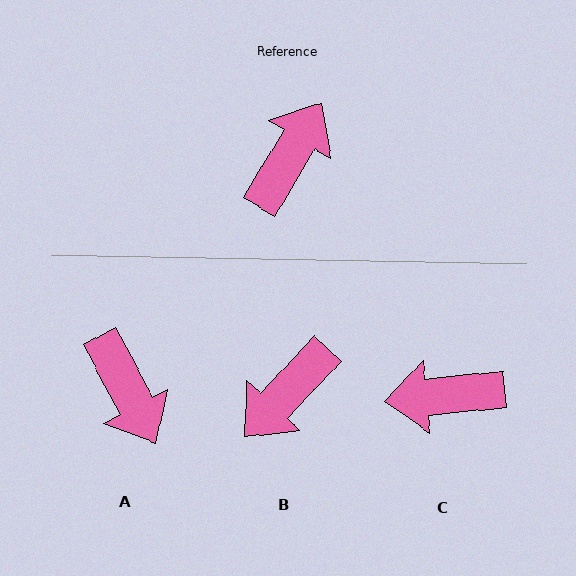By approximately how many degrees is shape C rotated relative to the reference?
Approximately 127 degrees counter-clockwise.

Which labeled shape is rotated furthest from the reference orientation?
B, about 168 degrees away.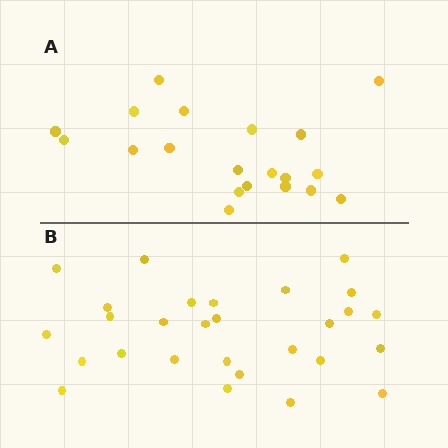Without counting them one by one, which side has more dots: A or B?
Region B (the bottom region) has more dots.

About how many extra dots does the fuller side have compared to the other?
Region B has roughly 8 or so more dots than region A.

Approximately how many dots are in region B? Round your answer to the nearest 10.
About 30 dots. (The exact count is 28, which rounds to 30.)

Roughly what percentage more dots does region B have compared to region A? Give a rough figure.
About 40% more.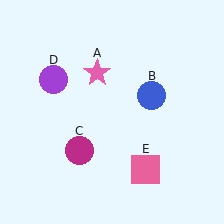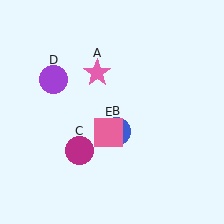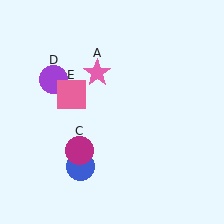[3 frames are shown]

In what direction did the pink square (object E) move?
The pink square (object E) moved up and to the left.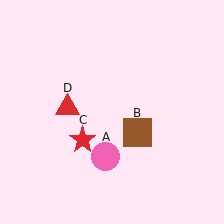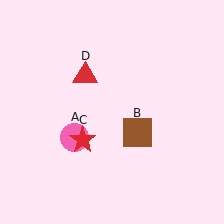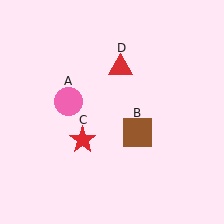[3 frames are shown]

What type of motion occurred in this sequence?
The pink circle (object A), red triangle (object D) rotated clockwise around the center of the scene.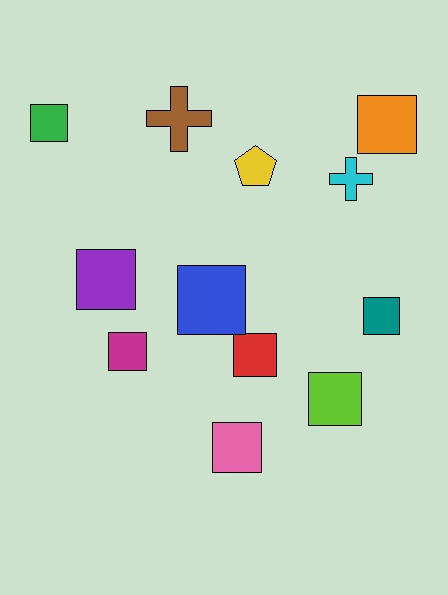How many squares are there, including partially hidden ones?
There are 9 squares.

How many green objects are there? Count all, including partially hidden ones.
There is 1 green object.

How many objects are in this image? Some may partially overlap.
There are 12 objects.